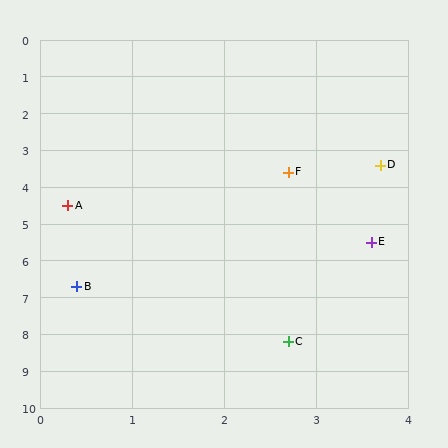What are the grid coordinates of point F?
Point F is at approximately (2.7, 3.6).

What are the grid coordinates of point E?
Point E is at approximately (3.6, 5.5).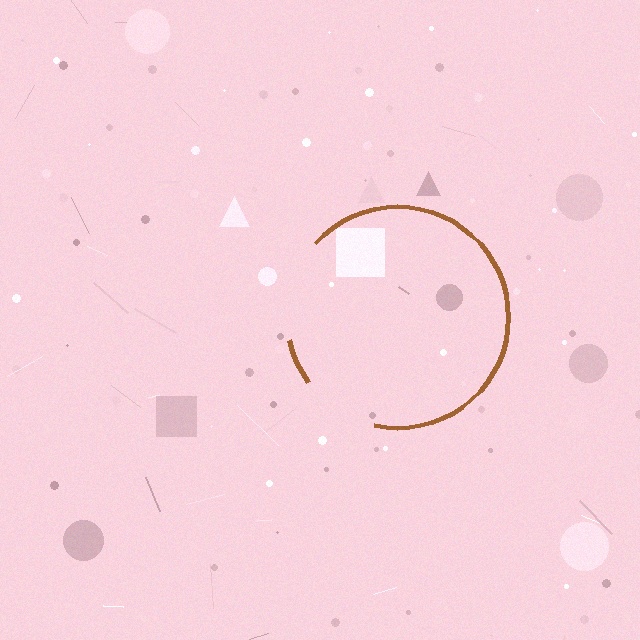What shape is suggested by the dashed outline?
The dashed outline suggests a circle.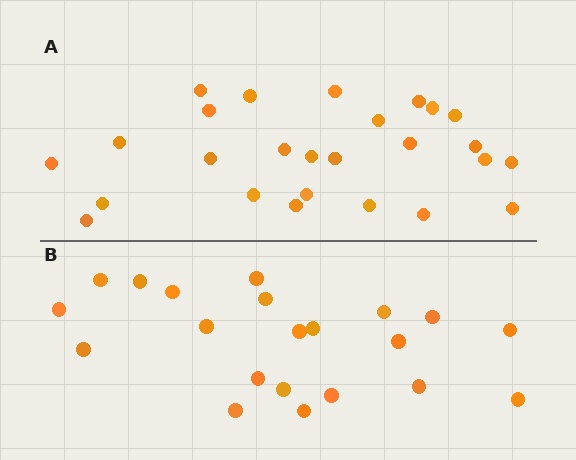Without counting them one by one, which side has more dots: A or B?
Region A (the top region) has more dots.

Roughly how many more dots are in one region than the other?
Region A has about 5 more dots than region B.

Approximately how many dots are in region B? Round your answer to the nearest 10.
About 20 dots. (The exact count is 21, which rounds to 20.)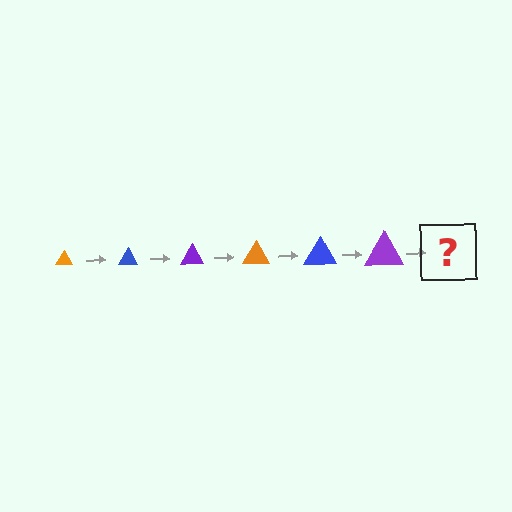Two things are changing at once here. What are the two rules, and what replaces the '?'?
The two rules are that the triangle grows larger each step and the color cycles through orange, blue, and purple. The '?' should be an orange triangle, larger than the previous one.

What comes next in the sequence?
The next element should be an orange triangle, larger than the previous one.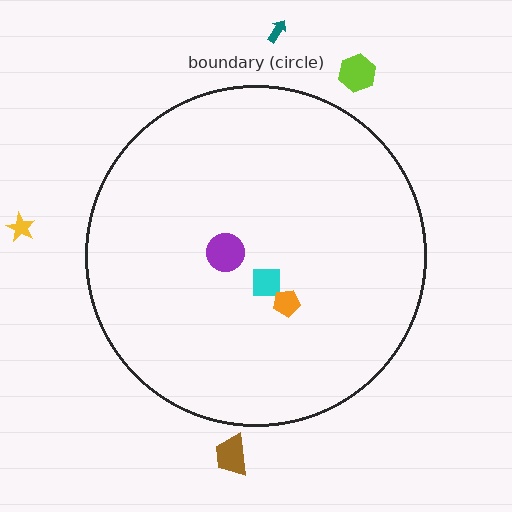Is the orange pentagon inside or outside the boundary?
Inside.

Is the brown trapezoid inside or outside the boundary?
Outside.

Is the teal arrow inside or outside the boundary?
Outside.